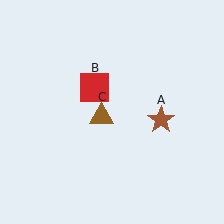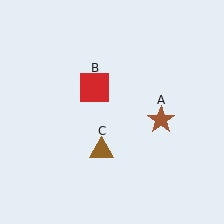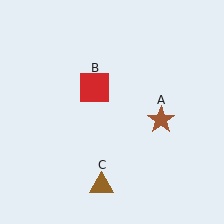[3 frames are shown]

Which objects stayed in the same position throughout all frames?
Brown star (object A) and red square (object B) remained stationary.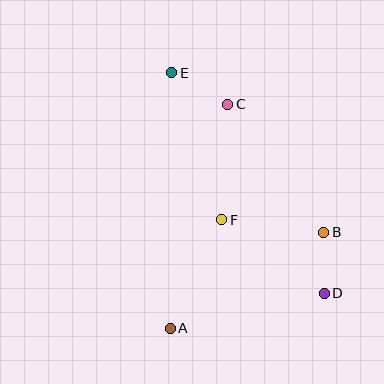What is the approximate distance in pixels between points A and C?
The distance between A and C is approximately 231 pixels.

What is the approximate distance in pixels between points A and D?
The distance between A and D is approximately 158 pixels.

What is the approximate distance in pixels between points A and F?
The distance between A and F is approximately 120 pixels.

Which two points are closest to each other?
Points B and D are closest to each other.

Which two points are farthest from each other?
Points D and E are farthest from each other.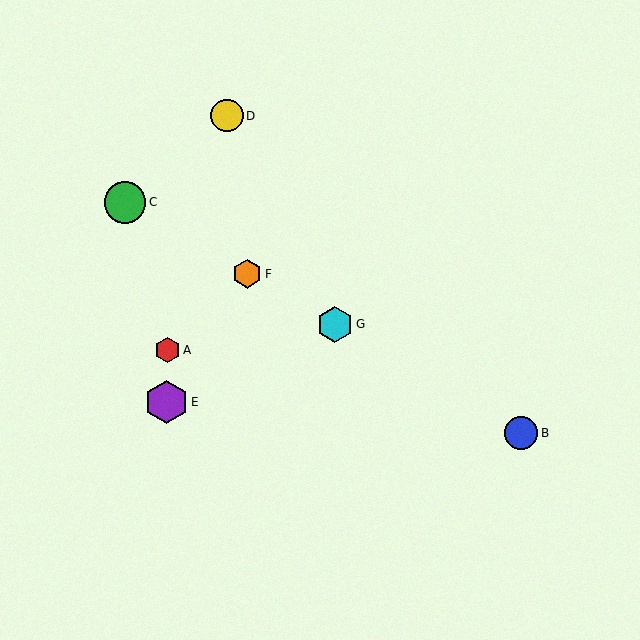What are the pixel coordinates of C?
Object C is at (125, 202).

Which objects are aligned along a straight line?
Objects B, C, F, G are aligned along a straight line.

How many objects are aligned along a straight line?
4 objects (B, C, F, G) are aligned along a straight line.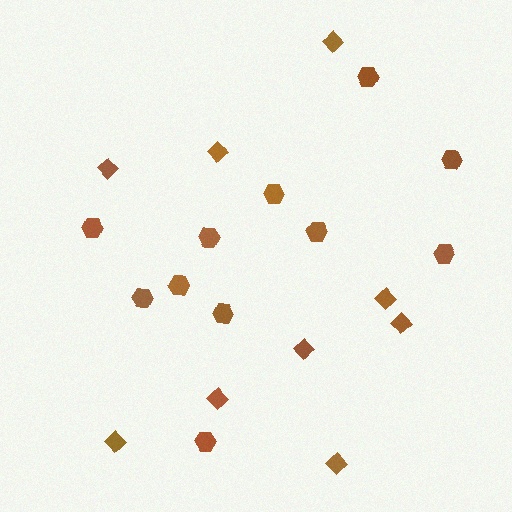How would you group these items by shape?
There are 2 groups: one group of hexagons (11) and one group of diamonds (9).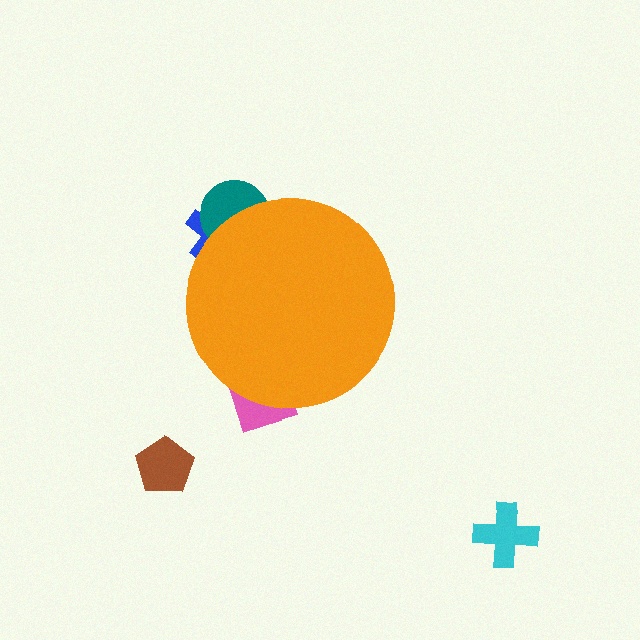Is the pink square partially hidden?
Yes, the pink square is partially hidden behind the orange circle.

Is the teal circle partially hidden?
Yes, the teal circle is partially hidden behind the orange circle.